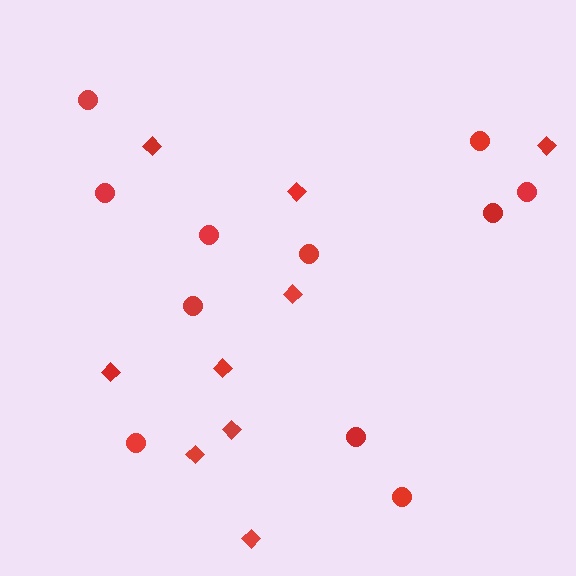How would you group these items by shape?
There are 2 groups: one group of circles (11) and one group of diamonds (9).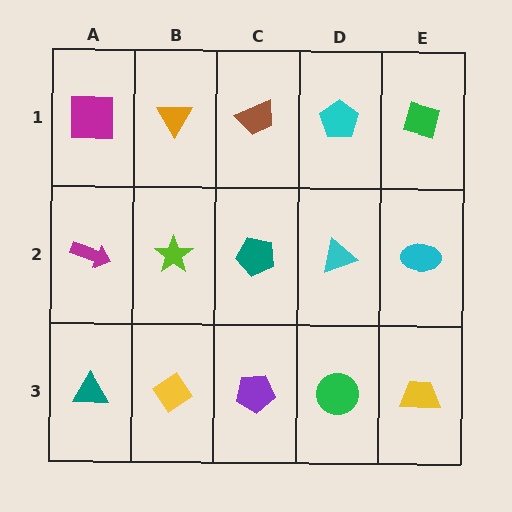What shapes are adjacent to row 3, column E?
A cyan ellipse (row 2, column E), a green circle (row 3, column D).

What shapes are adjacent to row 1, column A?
A magenta arrow (row 2, column A), an orange triangle (row 1, column B).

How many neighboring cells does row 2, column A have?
3.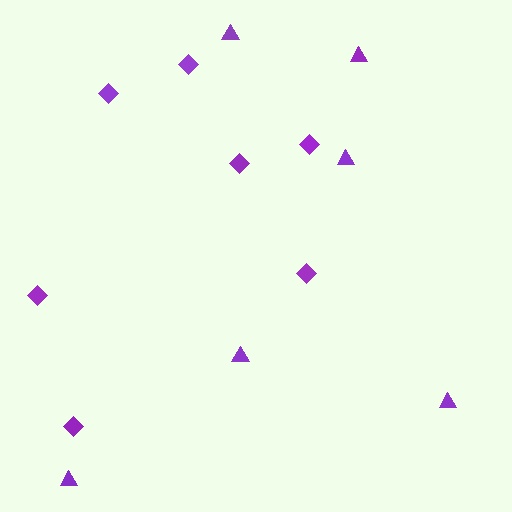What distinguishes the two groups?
There are 2 groups: one group of triangles (6) and one group of diamonds (7).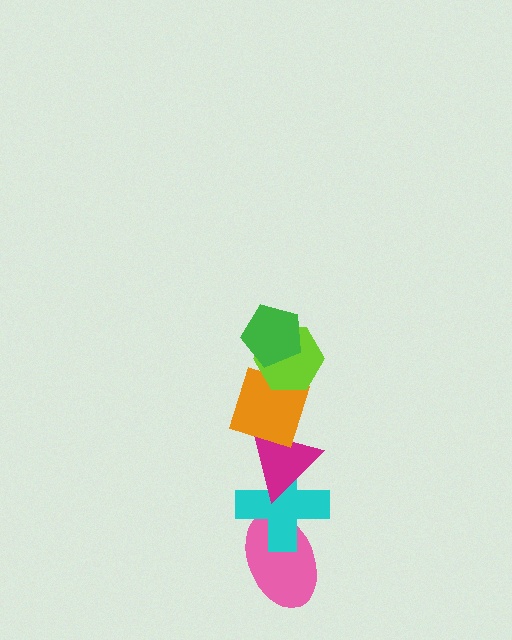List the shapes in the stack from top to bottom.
From top to bottom: the green pentagon, the lime hexagon, the orange diamond, the magenta triangle, the cyan cross, the pink ellipse.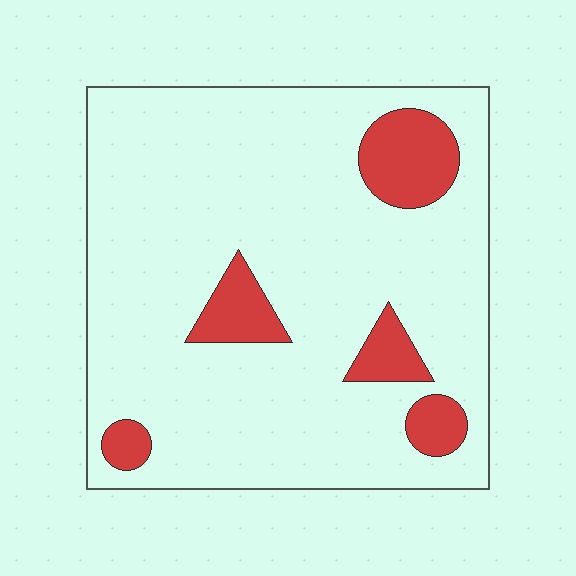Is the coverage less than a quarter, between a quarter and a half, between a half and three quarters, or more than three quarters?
Less than a quarter.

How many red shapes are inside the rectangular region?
5.